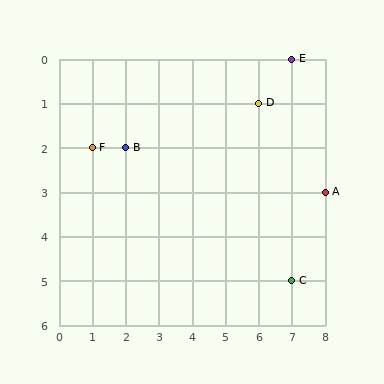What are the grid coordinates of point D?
Point D is at grid coordinates (6, 1).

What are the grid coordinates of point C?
Point C is at grid coordinates (7, 5).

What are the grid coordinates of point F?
Point F is at grid coordinates (1, 2).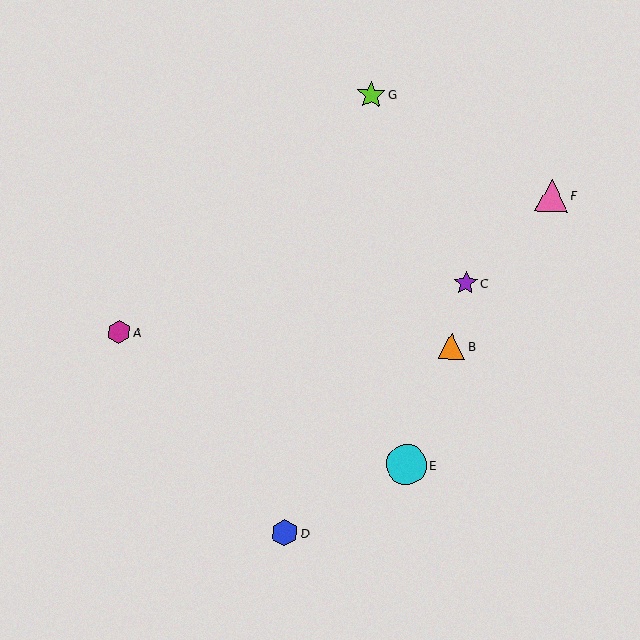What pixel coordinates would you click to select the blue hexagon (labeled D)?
Click at (285, 533) to select the blue hexagon D.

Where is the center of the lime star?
The center of the lime star is at (371, 95).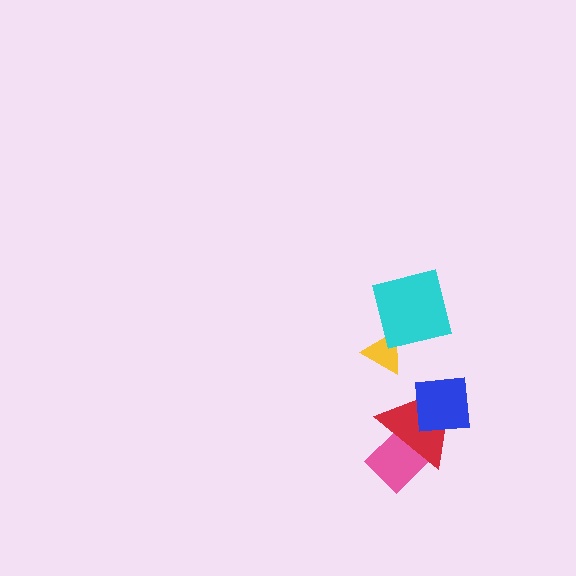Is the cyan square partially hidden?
No, no other shape covers it.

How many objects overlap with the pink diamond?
1 object overlaps with the pink diamond.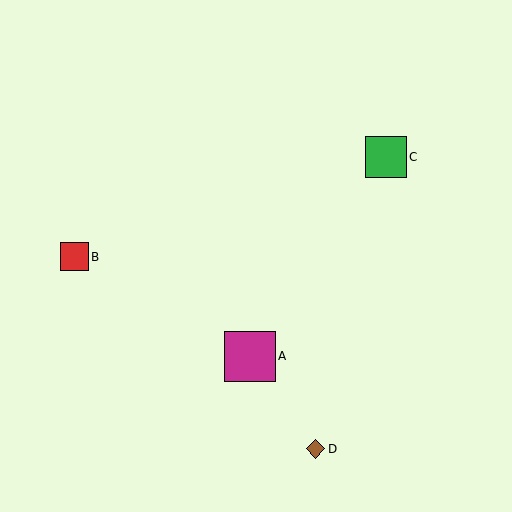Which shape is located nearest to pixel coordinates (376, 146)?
The green square (labeled C) at (386, 157) is nearest to that location.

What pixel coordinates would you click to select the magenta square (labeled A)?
Click at (250, 356) to select the magenta square A.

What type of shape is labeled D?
Shape D is a brown diamond.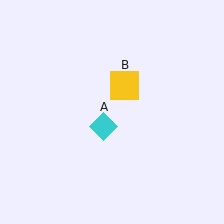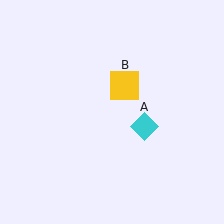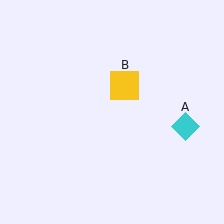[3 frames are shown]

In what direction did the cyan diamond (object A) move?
The cyan diamond (object A) moved right.